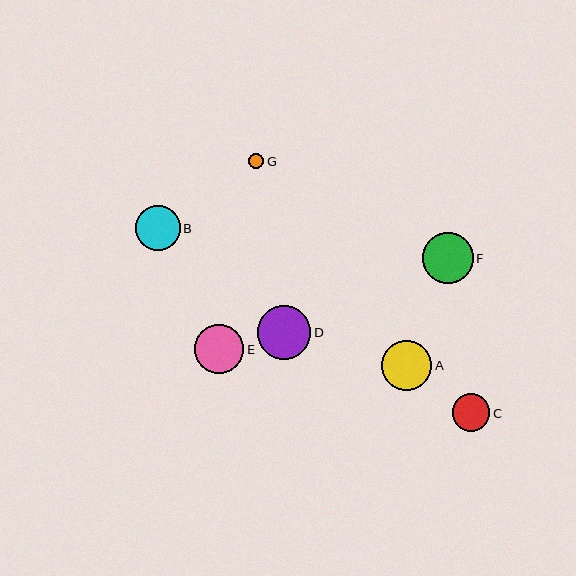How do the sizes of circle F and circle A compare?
Circle F and circle A are approximately the same size.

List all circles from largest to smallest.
From largest to smallest: D, F, A, E, B, C, G.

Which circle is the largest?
Circle D is the largest with a size of approximately 54 pixels.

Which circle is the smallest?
Circle G is the smallest with a size of approximately 16 pixels.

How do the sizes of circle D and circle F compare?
Circle D and circle F are approximately the same size.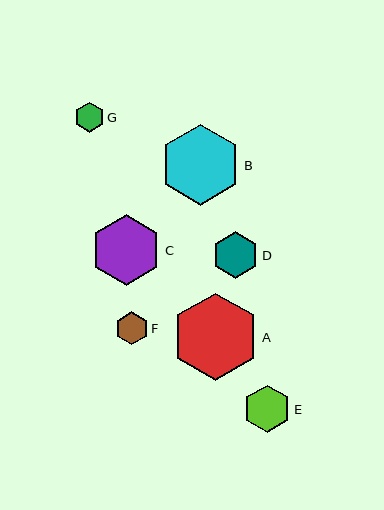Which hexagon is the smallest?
Hexagon G is the smallest with a size of approximately 30 pixels.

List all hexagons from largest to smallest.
From largest to smallest: A, B, C, E, D, F, G.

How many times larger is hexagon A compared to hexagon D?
Hexagon A is approximately 1.9 times the size of hexagon D.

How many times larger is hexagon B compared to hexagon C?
Hexagon B is approximately 1.1 times the size of hexagon C.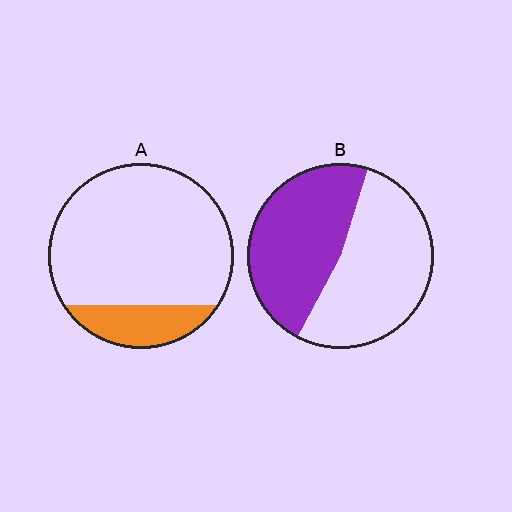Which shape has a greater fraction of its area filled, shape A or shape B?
Shape B.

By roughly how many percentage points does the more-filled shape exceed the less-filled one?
By roughly 30 percentage points (B over A).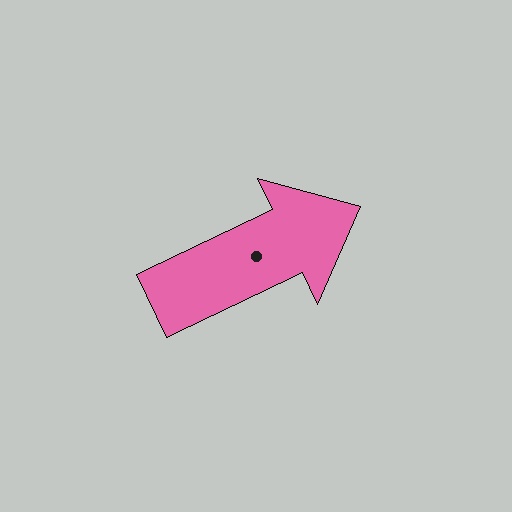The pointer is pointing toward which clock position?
Roughly 2 o'clock.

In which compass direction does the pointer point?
Northeast.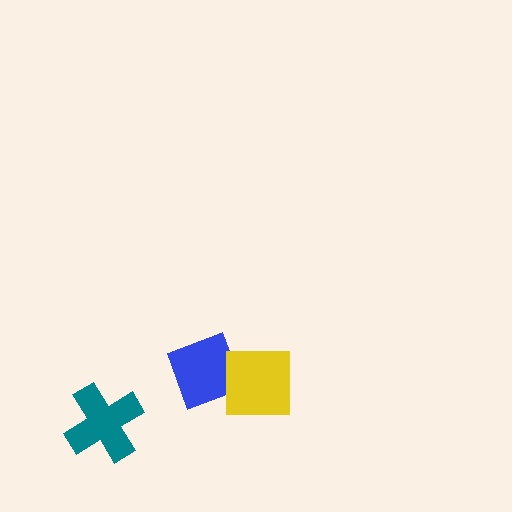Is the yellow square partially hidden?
No, no other shape covers it.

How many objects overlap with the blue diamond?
1 object overlaps with the blue diamond.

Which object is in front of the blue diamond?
The yellow square is in front of the blue diamond.